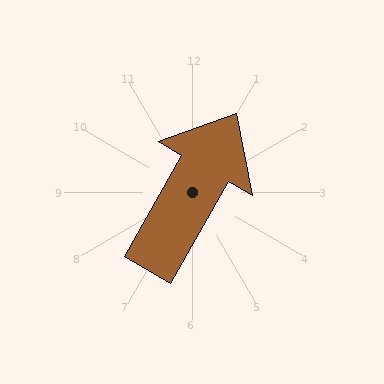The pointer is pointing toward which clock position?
Roughly 1 o'clock.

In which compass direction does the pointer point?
Northeast.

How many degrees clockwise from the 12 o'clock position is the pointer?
Approximately 30 degrees.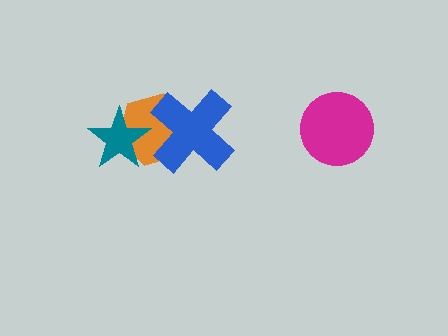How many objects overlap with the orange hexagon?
2 objects overlap with the orange hexagon.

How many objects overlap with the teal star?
1 object overlaps with the teal star.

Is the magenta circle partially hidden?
No, no other shape covers it.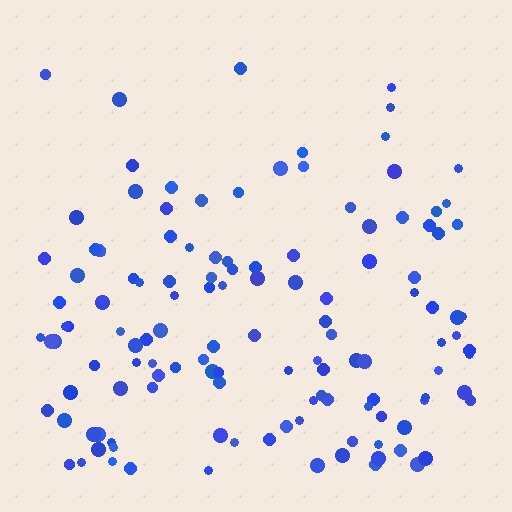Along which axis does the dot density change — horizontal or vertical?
Vertical.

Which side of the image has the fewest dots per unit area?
The top.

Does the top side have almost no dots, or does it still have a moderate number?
Still a moderate number, just noticeably fewer than the bottom.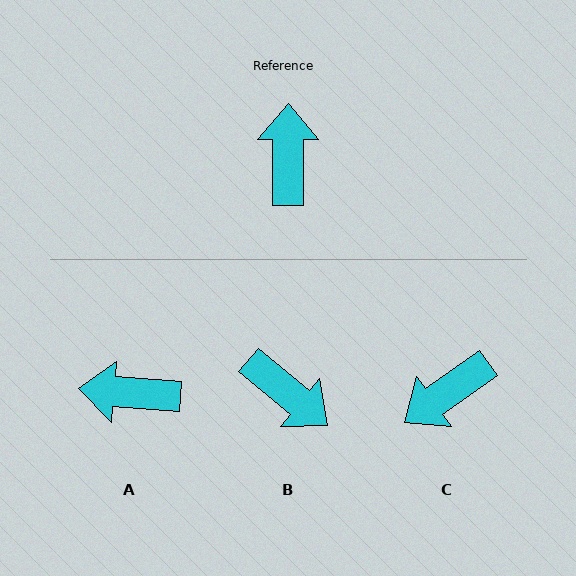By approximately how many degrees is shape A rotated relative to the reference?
Approximately 86 degrees counter-clockwise.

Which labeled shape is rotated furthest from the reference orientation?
B, about 129 degrees away.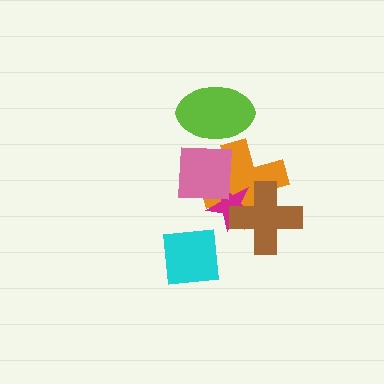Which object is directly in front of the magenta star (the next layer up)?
The brown cross is directly in front of the magenta star.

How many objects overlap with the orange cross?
3 objects overlap with the orange cross.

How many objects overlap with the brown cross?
2 objects overlap with the brown cross.